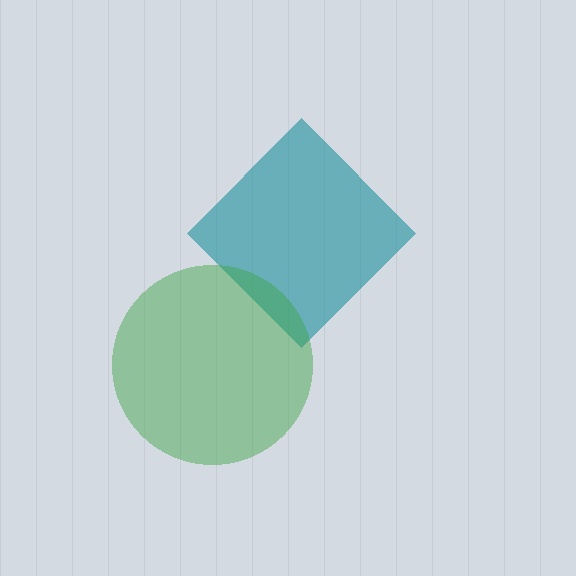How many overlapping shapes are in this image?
There are 2 overlapping shapes in the image.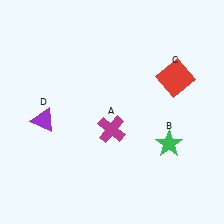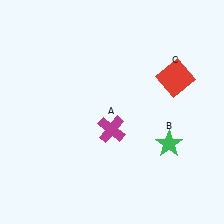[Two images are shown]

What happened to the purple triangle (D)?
The purple triangle (D) was removed in Image 2. It was in the bottom-left area of Image 1.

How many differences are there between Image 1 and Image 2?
There is 1 difference between the two images.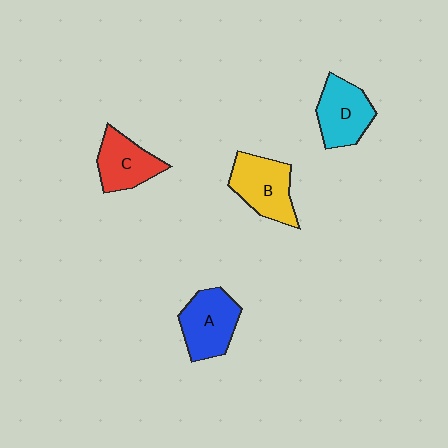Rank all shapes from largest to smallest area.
From largest to smallest: B (yellow), A (blue), D (cyan), C (red).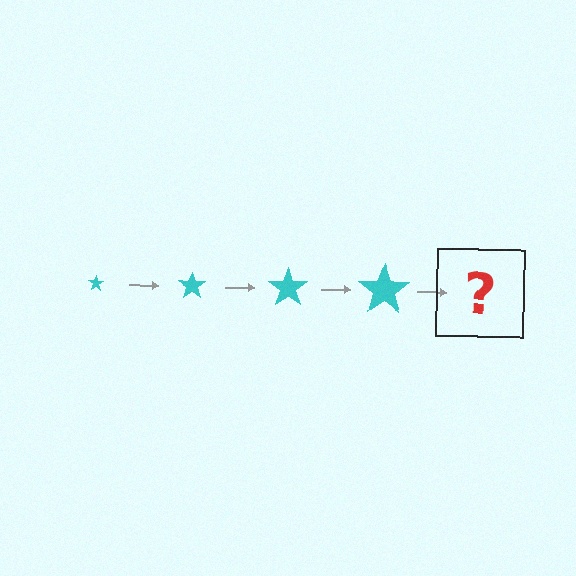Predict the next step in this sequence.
The next step is a cyan star, larger than the previous one.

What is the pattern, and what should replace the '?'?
The pattern is that the star gets progressively larger each step. The '?' should be a cyan star, larger than the previous one.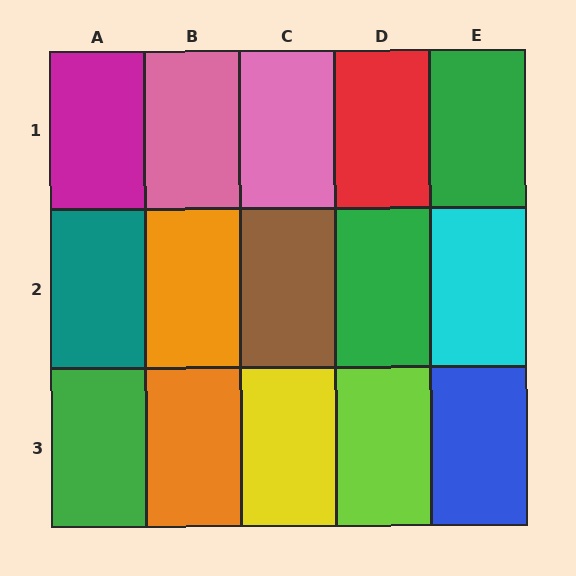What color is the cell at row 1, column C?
Pink.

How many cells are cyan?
1 cell is cyan.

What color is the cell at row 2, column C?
Brown.